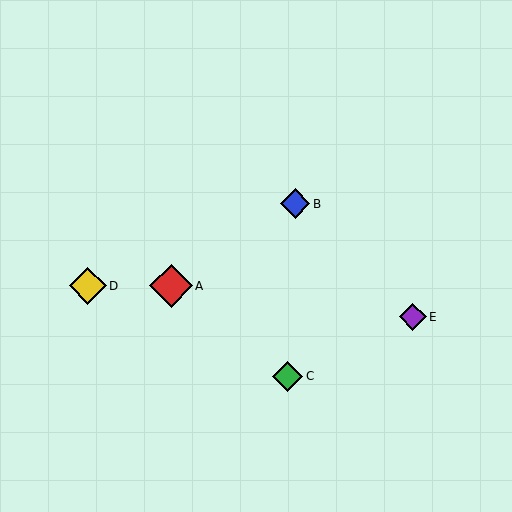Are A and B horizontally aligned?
No, A is at y≈286 and B is at y≈204.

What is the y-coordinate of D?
Object D is at y≈286.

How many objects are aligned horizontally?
2 objects (A, D) are aligned horizontally.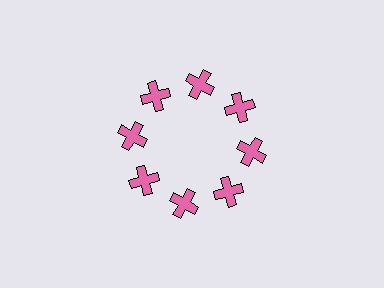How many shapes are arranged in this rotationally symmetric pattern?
There are 8 shapes, arranged in 8 groups of 1.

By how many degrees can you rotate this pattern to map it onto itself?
The pattern maps onto itself every 45 degrees of rotation.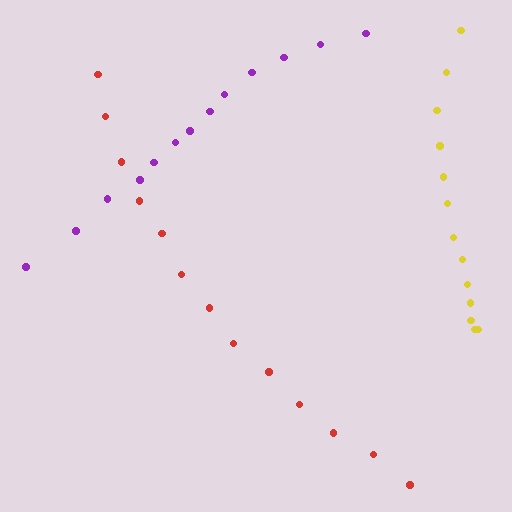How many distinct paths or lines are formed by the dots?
There are 3 distinct paths.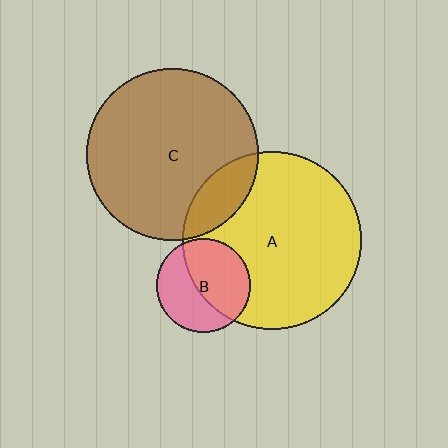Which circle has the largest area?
Circle A (yellow).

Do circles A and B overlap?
Yes.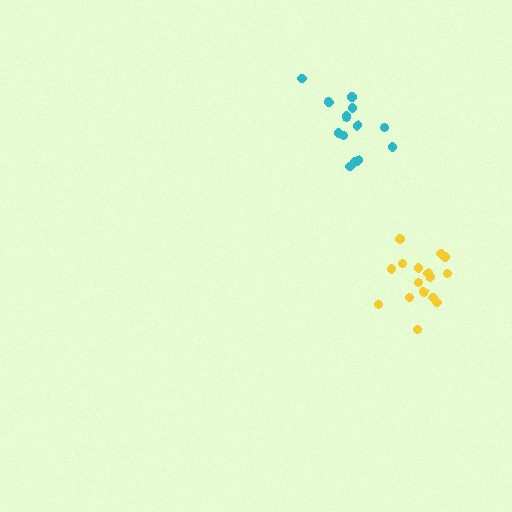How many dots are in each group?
Group 1: 16 dots, Group 2: 15 dots (31 total).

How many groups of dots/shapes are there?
There are 2 groups.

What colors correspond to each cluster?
The clusters are colored: yellow, cyan.